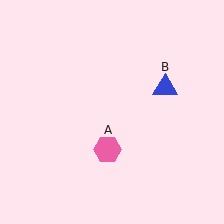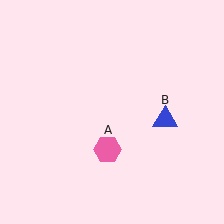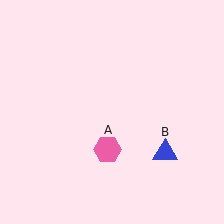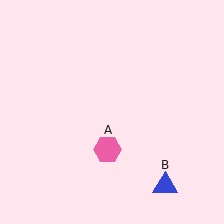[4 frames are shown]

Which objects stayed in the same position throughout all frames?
Pink hexagon (object A) remained stationary.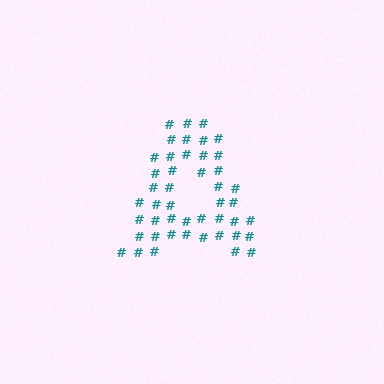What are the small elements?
The small elements are hash symbols.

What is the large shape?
The large shape is the letter A.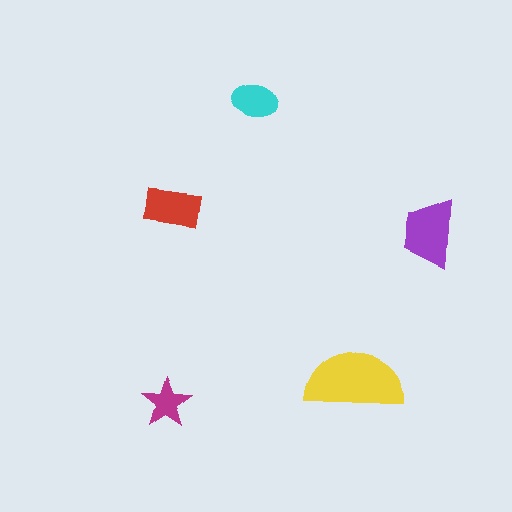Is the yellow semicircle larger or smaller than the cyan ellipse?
Larger.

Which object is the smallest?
The magenta star.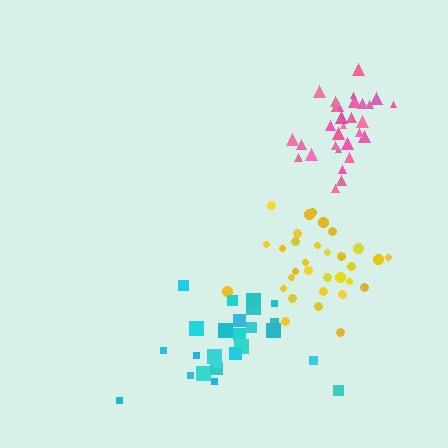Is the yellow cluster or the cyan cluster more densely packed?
Yellow.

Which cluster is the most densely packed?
Pink.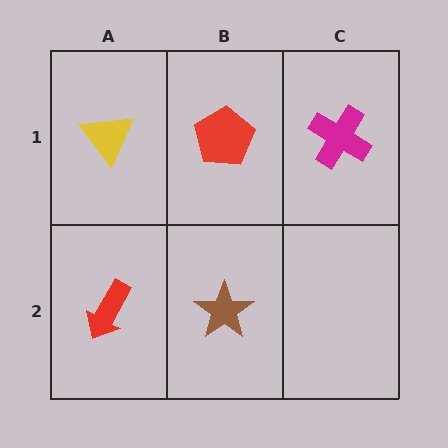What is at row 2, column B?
A brown star.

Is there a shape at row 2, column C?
No, that cell is empty.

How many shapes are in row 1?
3 shapes.